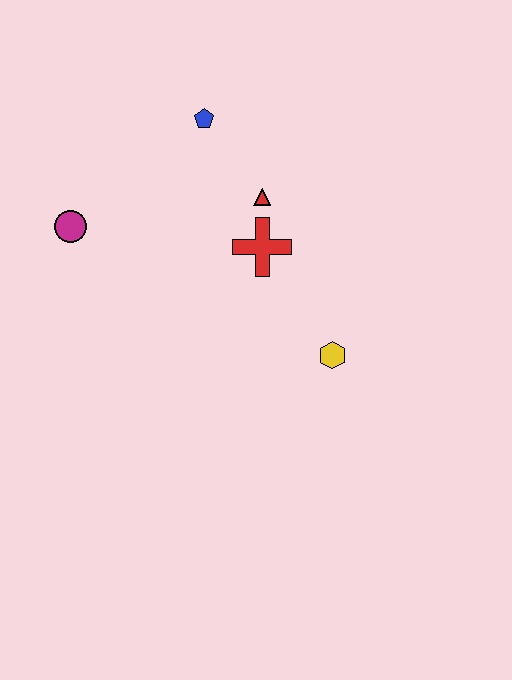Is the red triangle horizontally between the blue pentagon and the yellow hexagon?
Yes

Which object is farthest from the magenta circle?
The yellow hexagon is farthest from the magenta circle.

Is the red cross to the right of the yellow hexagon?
No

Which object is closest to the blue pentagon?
The red triangle is closest to the blue pentagon.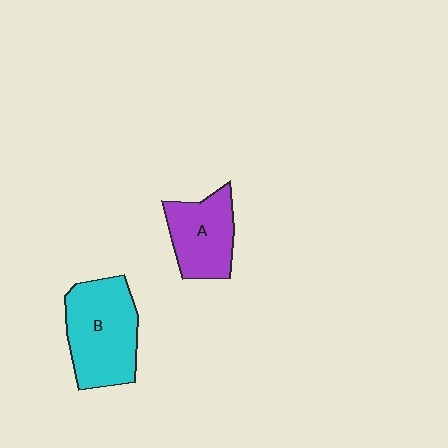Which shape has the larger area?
Shape B (cyan).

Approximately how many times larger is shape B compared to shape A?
Approximately 1.4 times.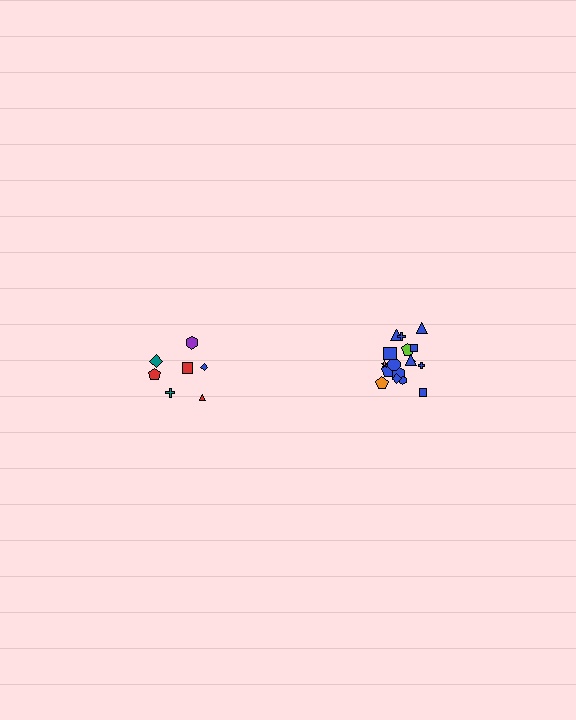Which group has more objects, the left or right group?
The right group.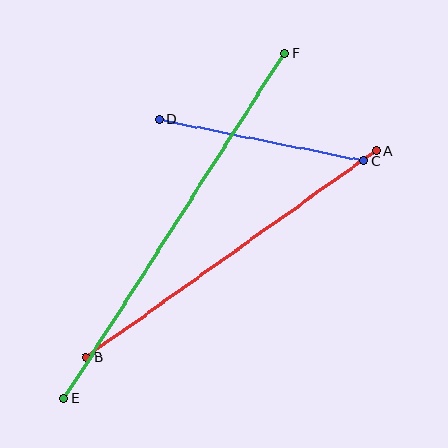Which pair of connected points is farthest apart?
Points E and F are farthest apart.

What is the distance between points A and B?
The distance is approximately 355 pixels.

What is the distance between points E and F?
The distance is approximately 409 pixels.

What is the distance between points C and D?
The distance is approximately 209 pixels.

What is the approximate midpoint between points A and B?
The midpoint is at approximately (231, 254) pixels.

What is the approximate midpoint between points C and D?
The midpoint is at approximately (261, 140) pixels.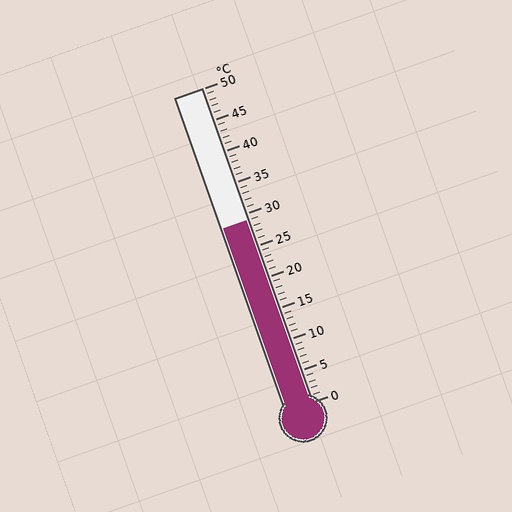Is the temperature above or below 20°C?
The temperature is above 20°C.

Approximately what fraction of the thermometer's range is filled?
The thermometer is filled to approximately 60% of its range.